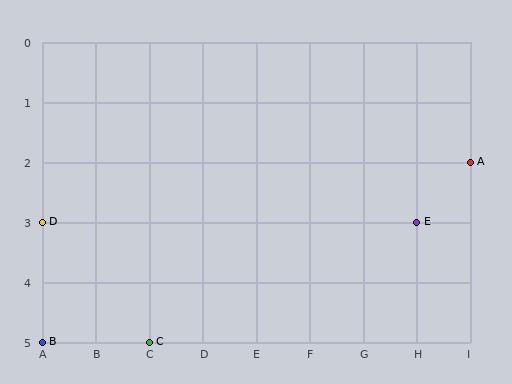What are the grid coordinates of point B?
Point B is at grid coordinates (A, 5).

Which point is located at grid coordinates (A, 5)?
Point B is at (A, 5).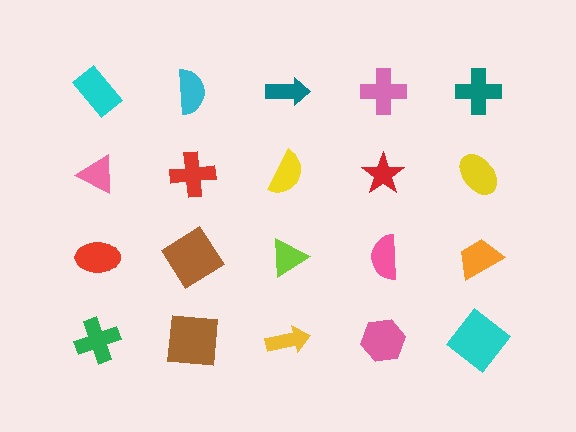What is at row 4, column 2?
A brown square.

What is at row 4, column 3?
A yellow arrow.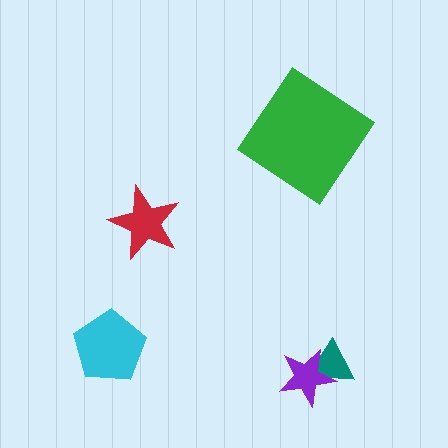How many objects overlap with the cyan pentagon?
0 objects overlap with the cyan pentagon.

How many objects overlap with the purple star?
1 object overlaps with the purple star.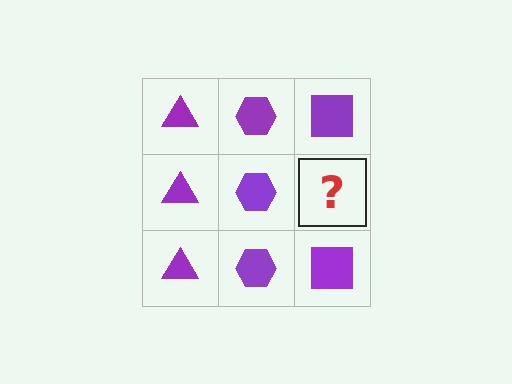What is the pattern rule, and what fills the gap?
The rule is that each column has a consistent shape. The gap should be filled with a purple square.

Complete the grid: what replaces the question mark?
The question mark should be replaced with a purple square.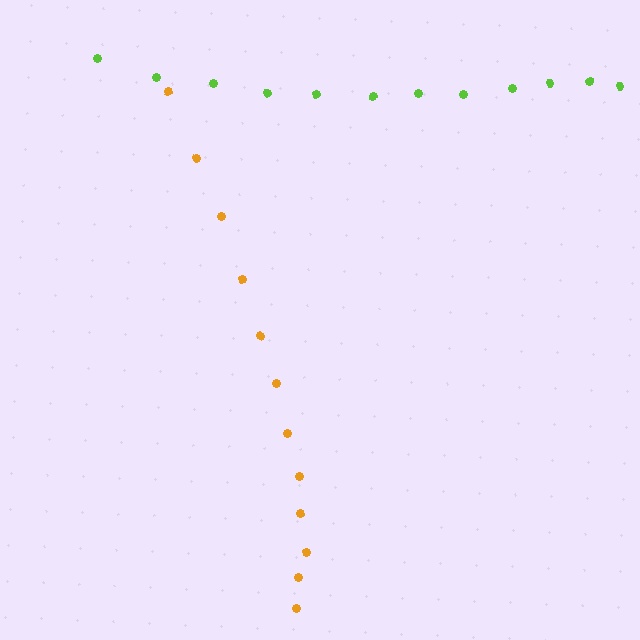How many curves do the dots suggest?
There are 2 distinct paths.